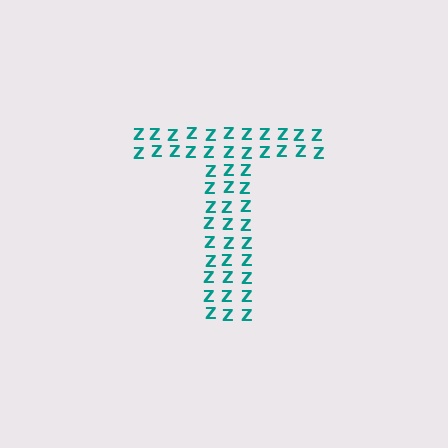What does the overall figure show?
The overall figure shows the letter T.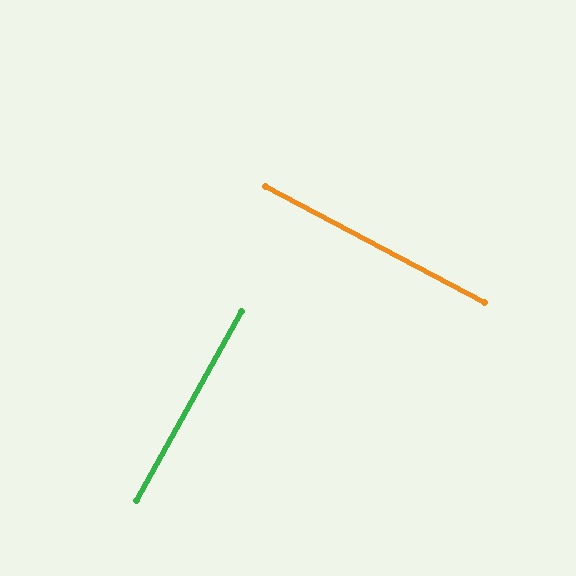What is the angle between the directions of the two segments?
Approximately 89 degrees.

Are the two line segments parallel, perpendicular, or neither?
Perpendicular — they meet at approximately 89°.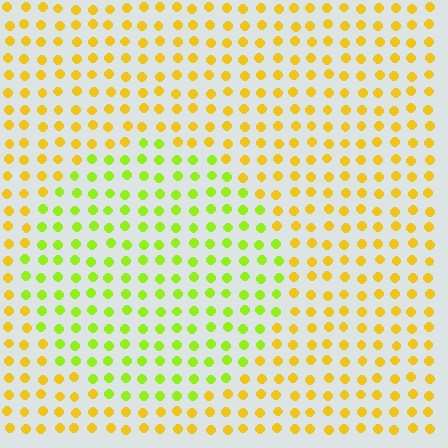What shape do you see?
I see a circle.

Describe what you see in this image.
The image is filled with small yellow elements in a uniform arrangement. A circle-shaped region is visible where the elements are tinted to a slightly different hue, forming a subtle color boundary.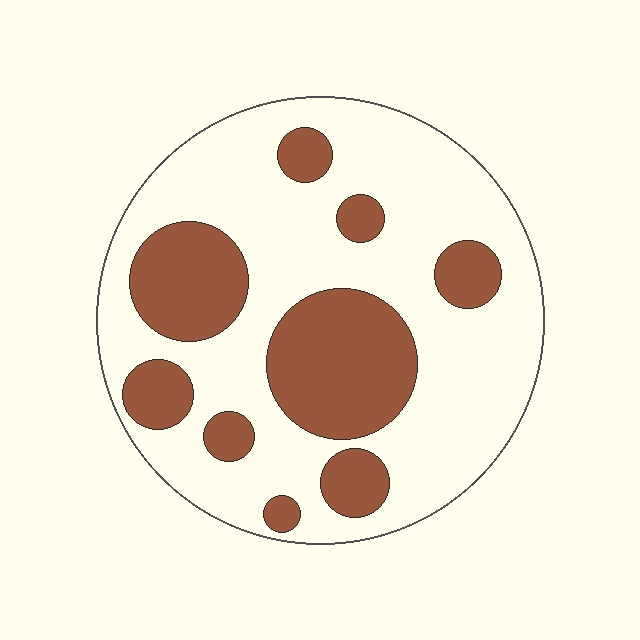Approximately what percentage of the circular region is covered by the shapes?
Approximately 30%.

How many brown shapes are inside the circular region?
9.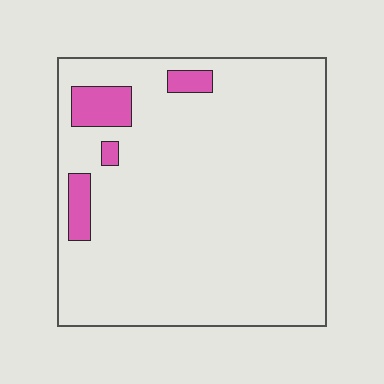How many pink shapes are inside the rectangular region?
4.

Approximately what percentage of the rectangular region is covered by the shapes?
Approximately 10%.